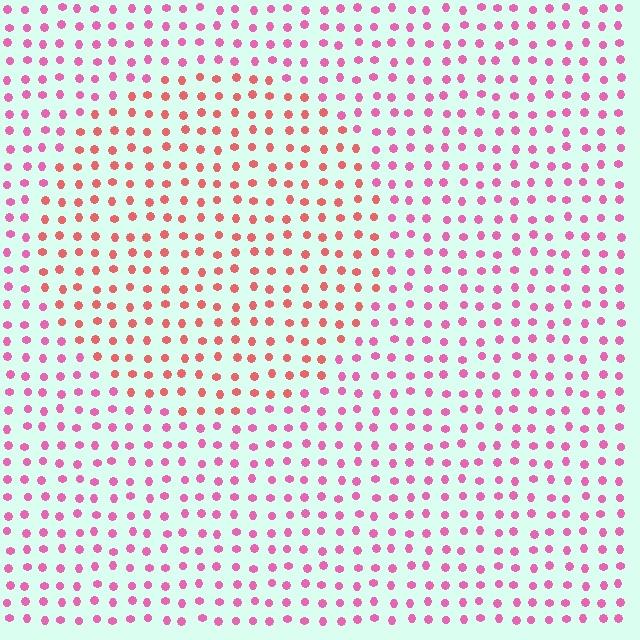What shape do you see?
I see a circle.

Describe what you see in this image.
The image is filled with small pink elements in a uniform arrangement. A circle-shaped region is visible where the elements are tinted to a slightly different hue, forming a subtle color boundary.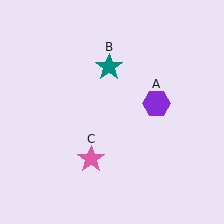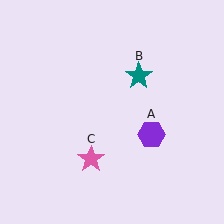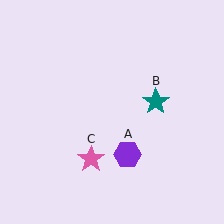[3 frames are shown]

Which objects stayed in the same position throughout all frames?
Pink star (object C) remained stationary.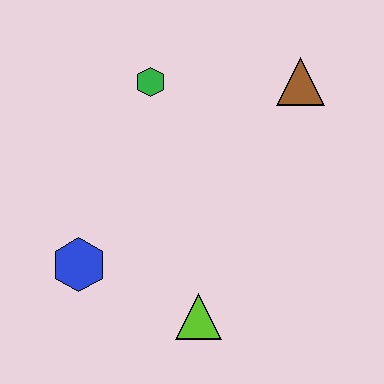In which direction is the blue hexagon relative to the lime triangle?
The blue hexagon is to the left of the lime triangle.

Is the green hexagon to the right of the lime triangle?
No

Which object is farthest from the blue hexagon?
The brown triangle is farthest from the blue hexagon.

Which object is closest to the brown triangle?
The green hexagon is closest to the brown triangle.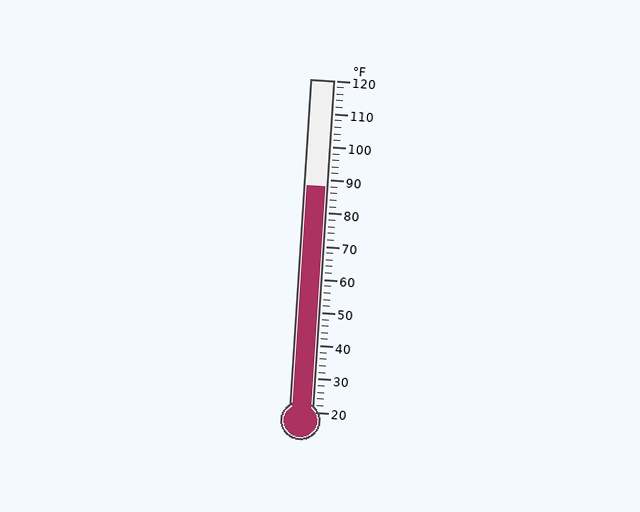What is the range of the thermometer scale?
The thermometer scale ranges from 20°F to 120°F.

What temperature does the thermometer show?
The thermometer shows approximately 88°F.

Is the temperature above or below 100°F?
The temperature is below 100°F.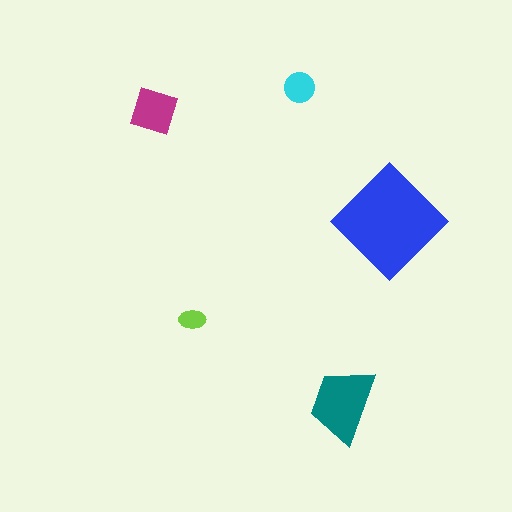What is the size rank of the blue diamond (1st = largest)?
1st.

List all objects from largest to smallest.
The blue diamond, the teal trapezoid, the magenta square, the cyan circle, the lime ellipse.